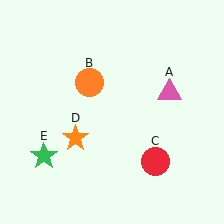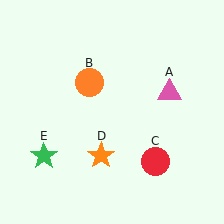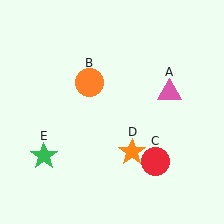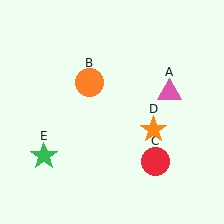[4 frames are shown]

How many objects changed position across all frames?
1 object changed position: orange star (object D).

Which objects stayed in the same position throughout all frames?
Pink triangle (object A) and orange circle (object B) and red circle (object C) and green star (object E) remained stationary.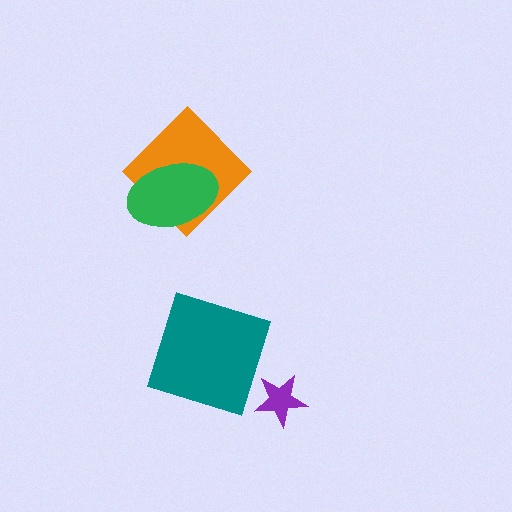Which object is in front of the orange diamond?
The green ellipse is in front of the orange diamond.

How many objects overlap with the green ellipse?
1 object overlaps with the green ellipse.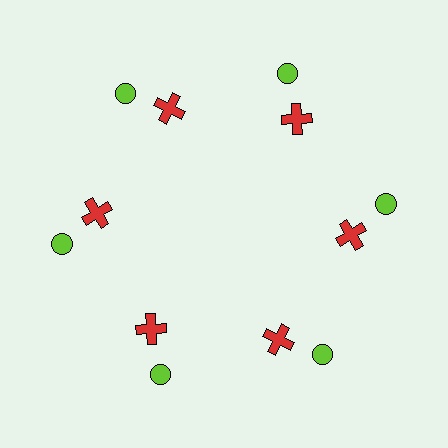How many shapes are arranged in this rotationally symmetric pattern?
There are 12 shapes, arranged in 6 groups of 2.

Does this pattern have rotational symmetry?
Yes, this pattern has 6-fold rotational symmetry. It looks the same after rotating 60 degrees around the center.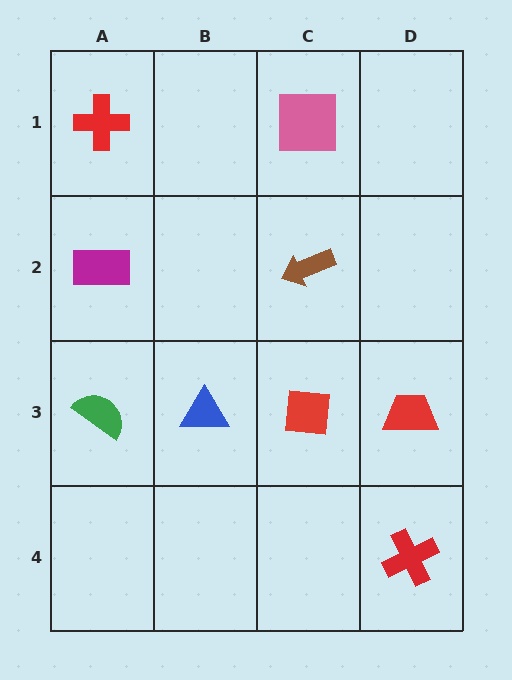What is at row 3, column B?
A blue triangle.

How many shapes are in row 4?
1 shape.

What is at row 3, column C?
A red square.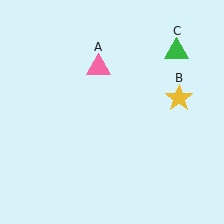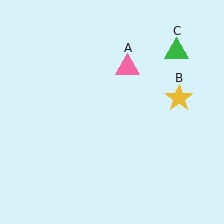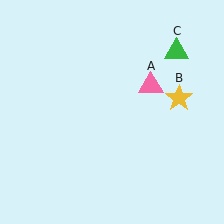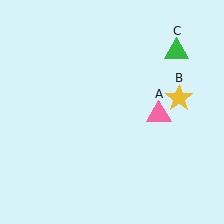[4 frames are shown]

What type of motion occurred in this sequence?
The pink triangle (object A) rotated clockwise around the center of the scene.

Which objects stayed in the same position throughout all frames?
Yellow star (object B) and green triangle (object C) remained stationary.